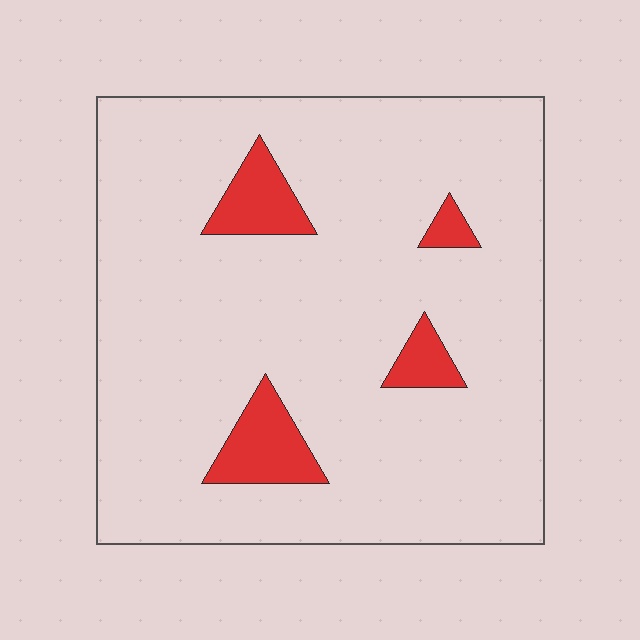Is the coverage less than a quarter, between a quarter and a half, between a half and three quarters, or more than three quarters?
Less than a quarter.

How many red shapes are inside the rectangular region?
4.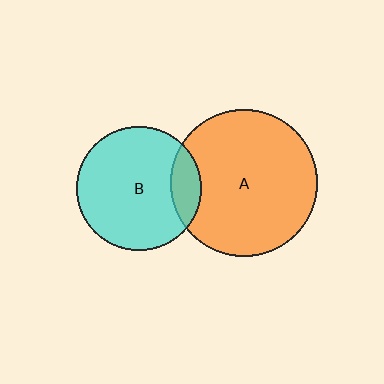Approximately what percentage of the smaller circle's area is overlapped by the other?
Approximately 15%.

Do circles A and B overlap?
Yes.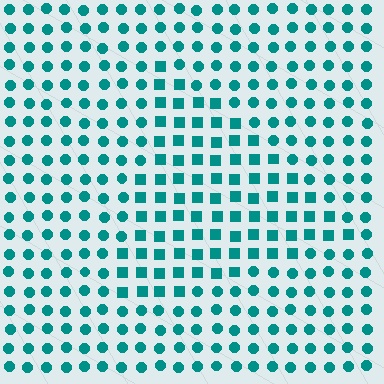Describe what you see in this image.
The image is filled with small teal elements arranged in a uniform grid. A triangle-shaped region contains squares, while the surrounding area contains circles. The boundary is defined purely by the change in element shape.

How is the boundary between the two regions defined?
The boundary is defined by a change in element shape: squares inside vs. circles outside. All elements share the same color and spacing.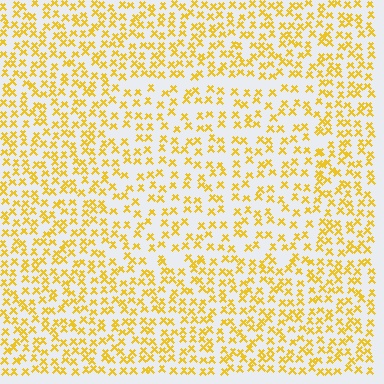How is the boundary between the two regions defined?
The boundary is defined by a change in element density (approximately 1.5x ratio). All elements are the same color, size, and shape.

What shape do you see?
I see a rectangle.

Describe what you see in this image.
The image contains small yellow elements arranged at two different densities. A rectangle-shaped region is visible where the elements are less densely packed than the surrounding area.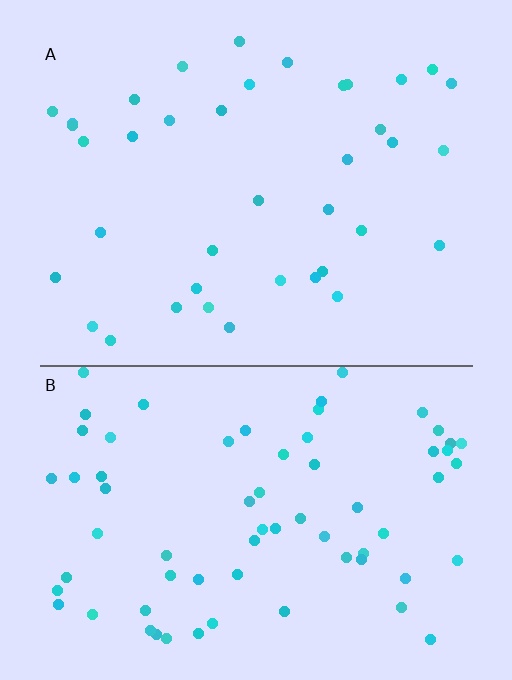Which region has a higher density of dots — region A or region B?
B (the bottom).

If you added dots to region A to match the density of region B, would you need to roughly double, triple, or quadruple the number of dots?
Approximately double.